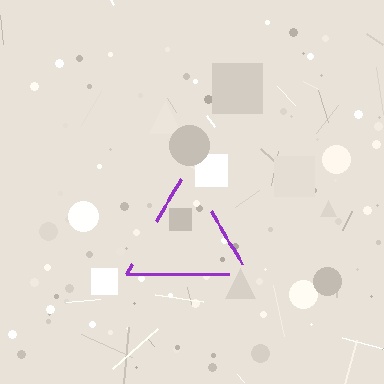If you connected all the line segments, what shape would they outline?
They would outline a triangle.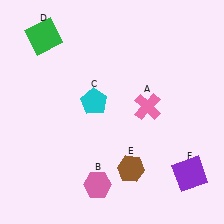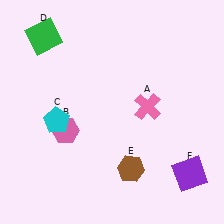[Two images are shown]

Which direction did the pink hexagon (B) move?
The pink hexagon (B) moved up.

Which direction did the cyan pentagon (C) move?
The cyan pentagon (C) moved left.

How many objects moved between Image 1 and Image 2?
2 objects moved between the two images.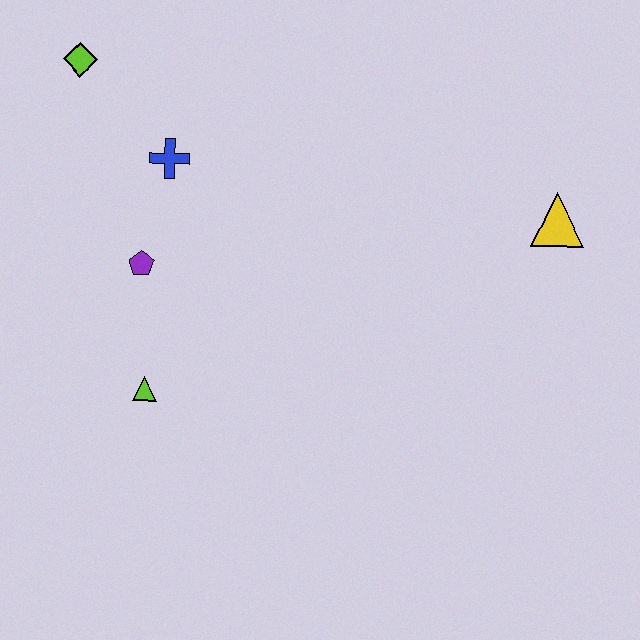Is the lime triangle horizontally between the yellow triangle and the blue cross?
No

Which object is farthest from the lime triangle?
The yellow triangle is farthest from the lime triangle.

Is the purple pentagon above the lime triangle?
Yes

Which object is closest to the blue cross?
The purple pentagon is closest to the blue cross.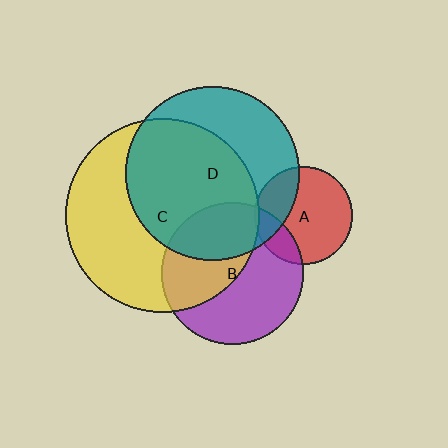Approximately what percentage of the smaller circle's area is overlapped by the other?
Approximately 45%.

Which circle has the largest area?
Circle C (yellow).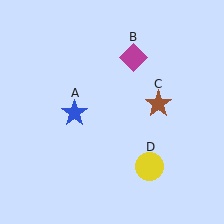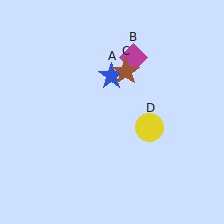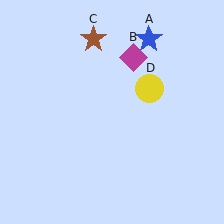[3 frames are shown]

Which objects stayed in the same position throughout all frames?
Magenta diamond (object B) remained stationary.